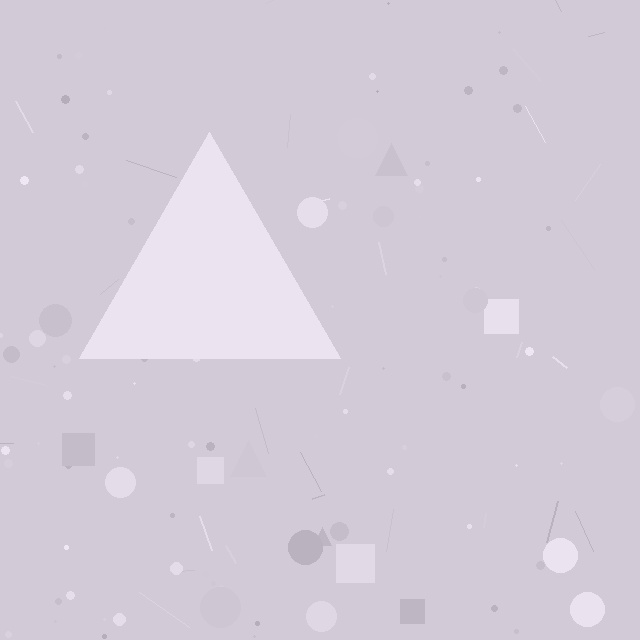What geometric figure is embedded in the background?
A triangle is embedded in the background.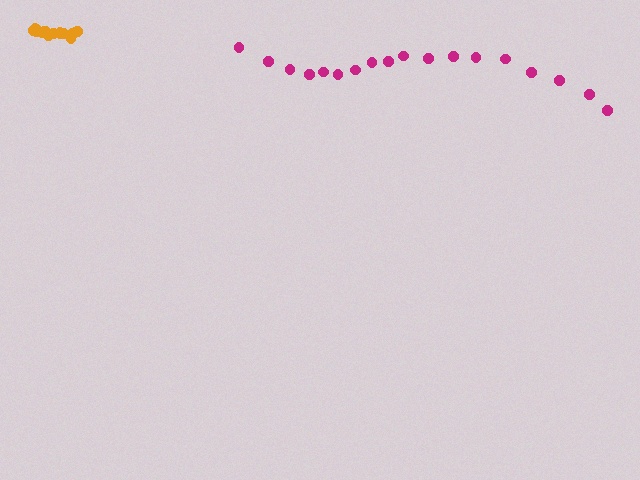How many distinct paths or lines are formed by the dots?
There are 2 distinct paths.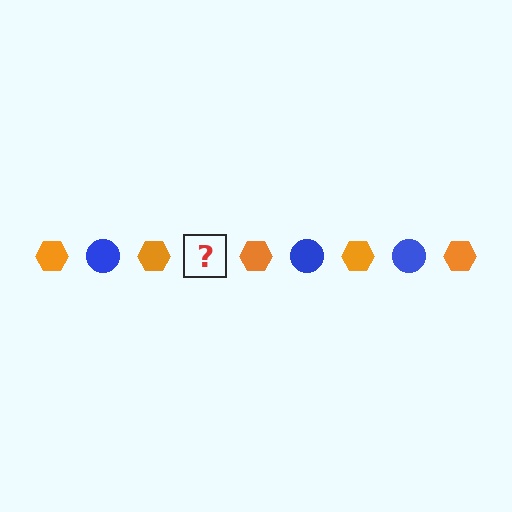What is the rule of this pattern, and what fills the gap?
The rule is that the pattern alternates between orange hexagon and blue circle. The gap should be filled with a blue circle.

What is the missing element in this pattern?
The missing element is a blue circle.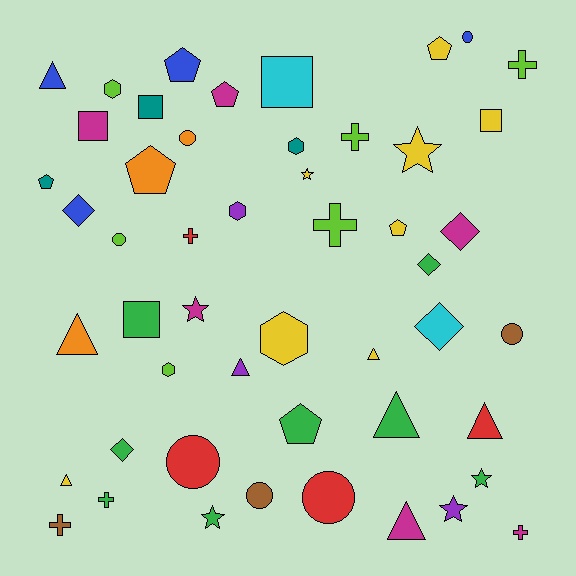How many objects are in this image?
There are 50 objects.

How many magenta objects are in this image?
There are 6 magenta objects.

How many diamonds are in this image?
There are 5 diamonds.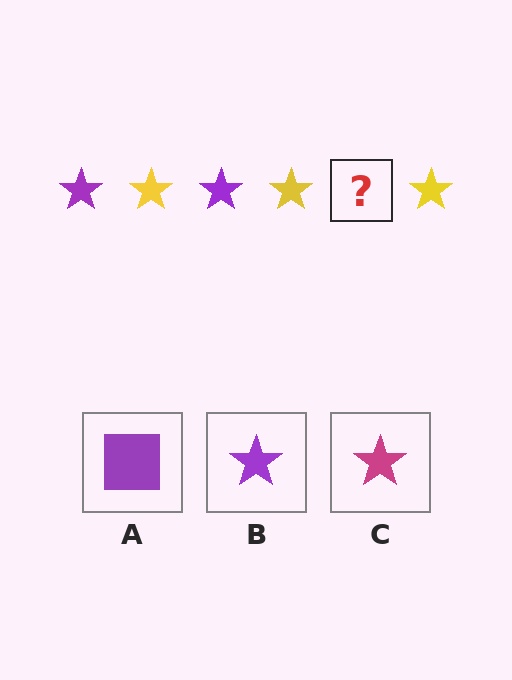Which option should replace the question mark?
Option B.